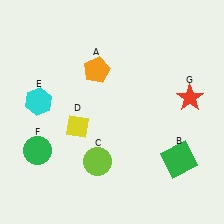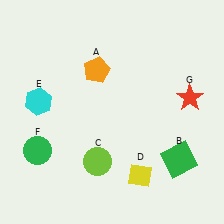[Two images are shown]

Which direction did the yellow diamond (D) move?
The yellow diamond (D) moved right.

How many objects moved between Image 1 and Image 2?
1 object moved between the two images.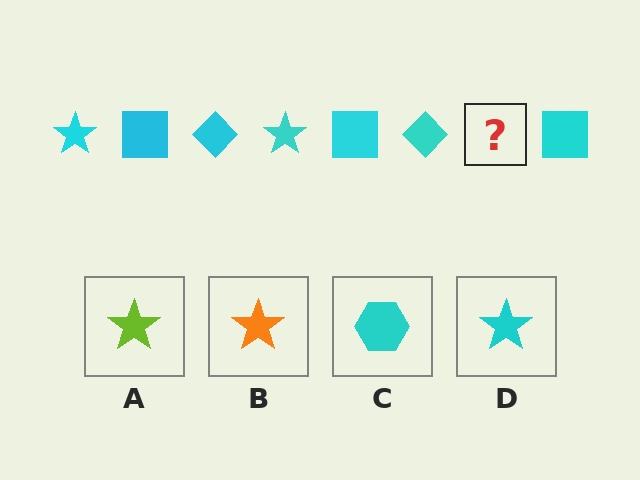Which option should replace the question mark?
Option D.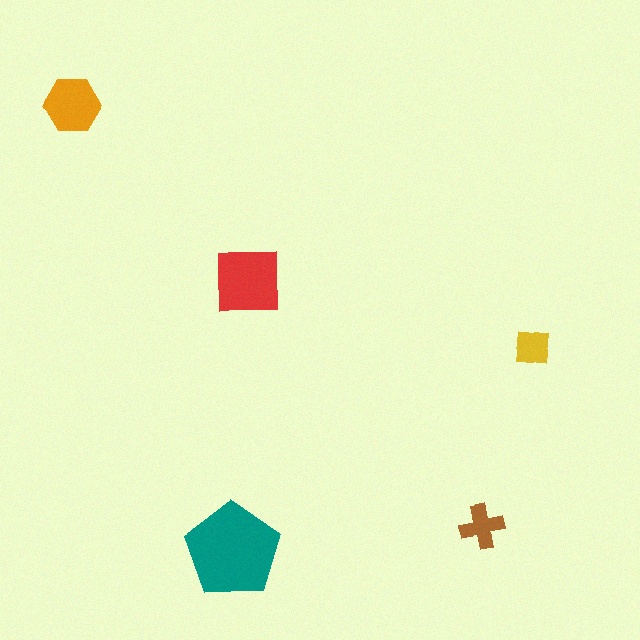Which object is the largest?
The teal pentagon.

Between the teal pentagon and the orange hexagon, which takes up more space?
The teal pentagon.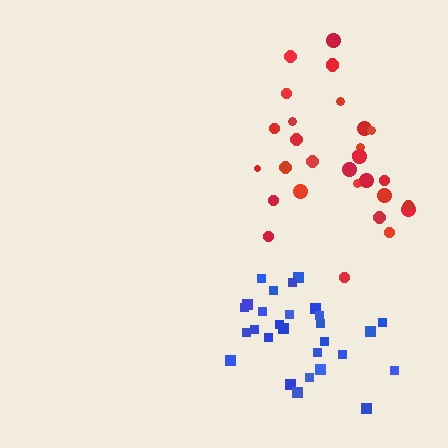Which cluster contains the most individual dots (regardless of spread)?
Red (30).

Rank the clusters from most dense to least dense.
blue, red.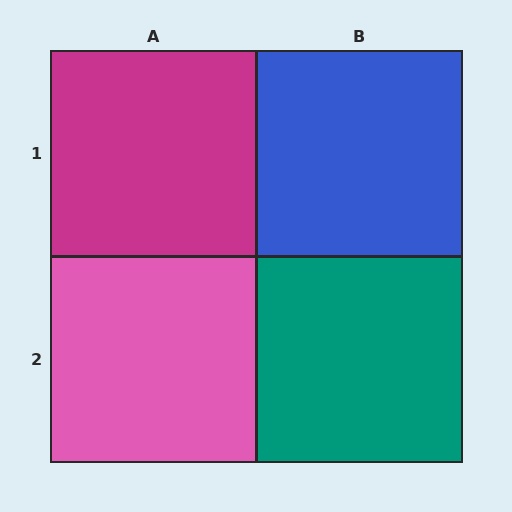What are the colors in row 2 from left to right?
Pink, teal.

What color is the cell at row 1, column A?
Magenta.